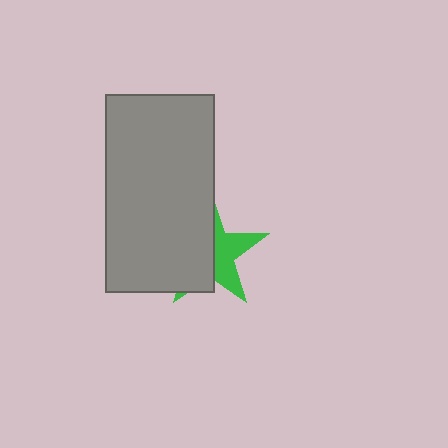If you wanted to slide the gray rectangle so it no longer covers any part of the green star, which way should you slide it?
Slide it left — that is the most direct way to separate the two shapes.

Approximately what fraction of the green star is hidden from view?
Roughly 59% of the green star is hidden behind the gray rectangle.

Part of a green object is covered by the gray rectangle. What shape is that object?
It is a star.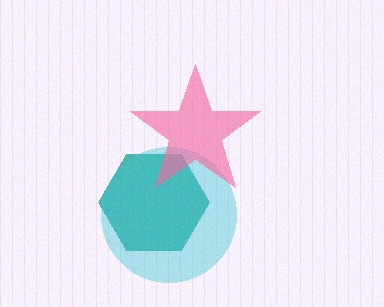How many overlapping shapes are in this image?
There are 3 overlapping shapes in the image.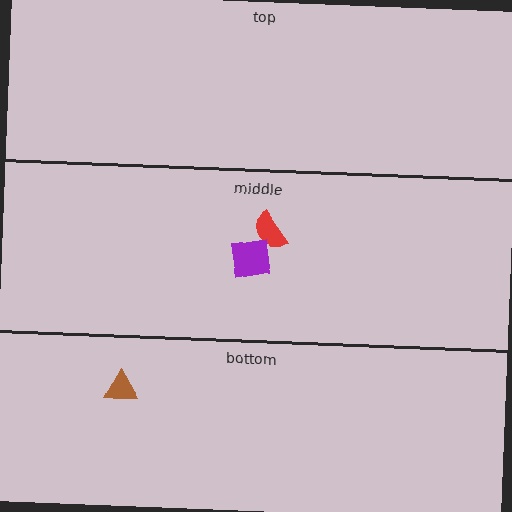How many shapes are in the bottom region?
1.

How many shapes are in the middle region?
2.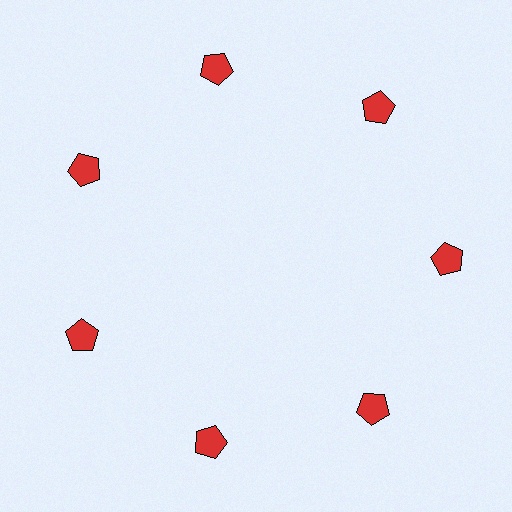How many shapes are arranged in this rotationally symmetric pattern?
There are 7 shapes, arranged in 7 groups of 1.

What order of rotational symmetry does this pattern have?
This pattern has 7-fold rotational symmetry.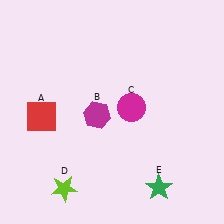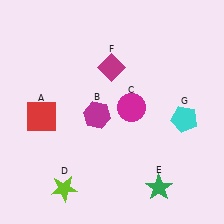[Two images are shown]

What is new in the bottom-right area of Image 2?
A cyan pentagon (G) was added in the bottom-right area of Image 2.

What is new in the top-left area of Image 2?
A magenta diamond (F) was added in the top-left area of Image 2.